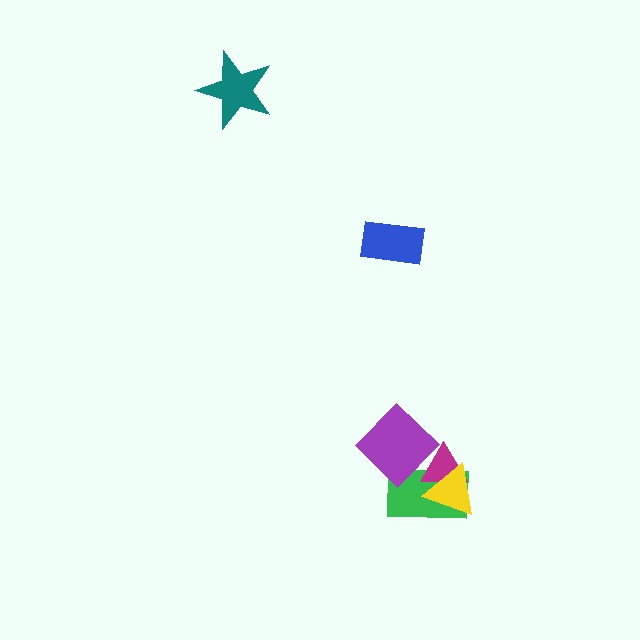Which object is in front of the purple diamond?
The magenta triangle is in front of the purple diamond.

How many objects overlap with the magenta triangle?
3 objects overlap with the magenta triangle.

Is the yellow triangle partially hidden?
No, no other shape covers it.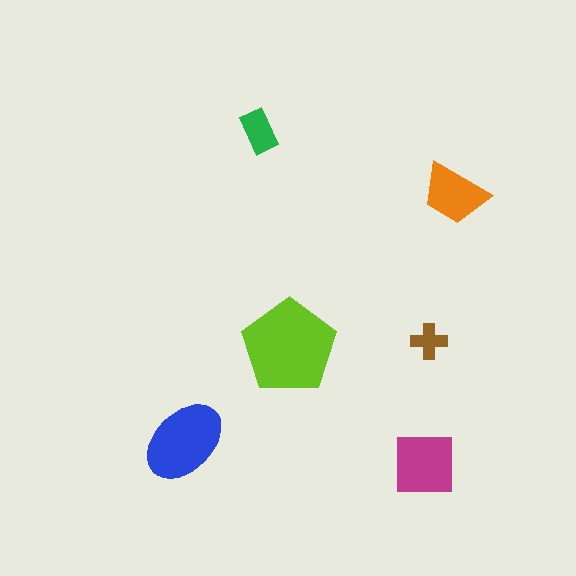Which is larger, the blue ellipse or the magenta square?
The blue ellipse.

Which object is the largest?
The lime pentagon.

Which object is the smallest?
The brown cross.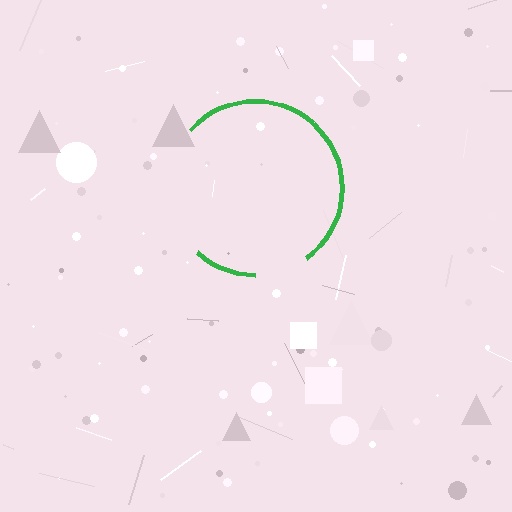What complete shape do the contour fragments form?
The contour fragments form a circle.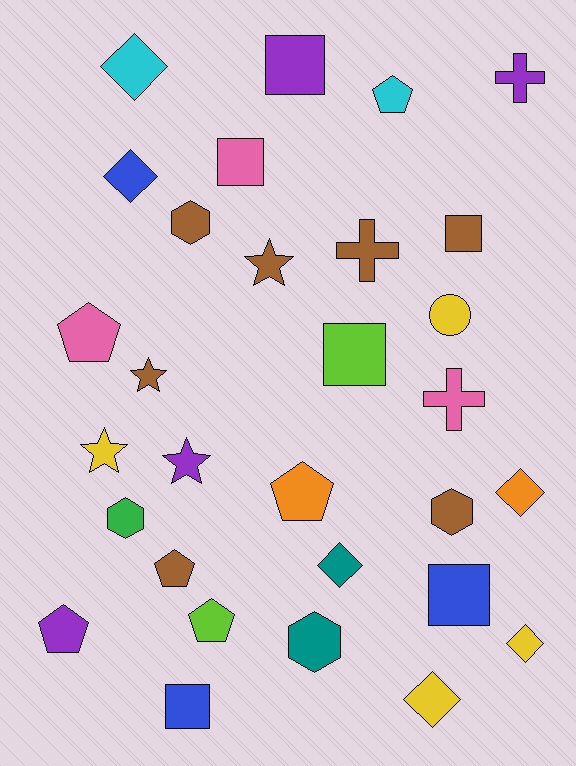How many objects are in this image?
There are 30 objects.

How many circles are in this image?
There is 1 circle.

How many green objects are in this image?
There is 1 green object.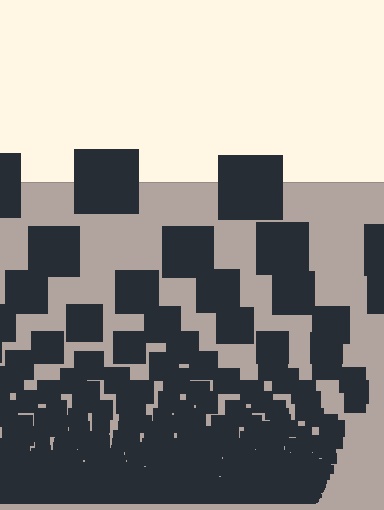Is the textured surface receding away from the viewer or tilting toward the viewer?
The surface appears to tilt toward the viewer. Texture elements get larger and sparser toward the top.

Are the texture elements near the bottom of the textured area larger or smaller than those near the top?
Smaller. The gradient is inverted — elements near the bottom are smaller and denser.